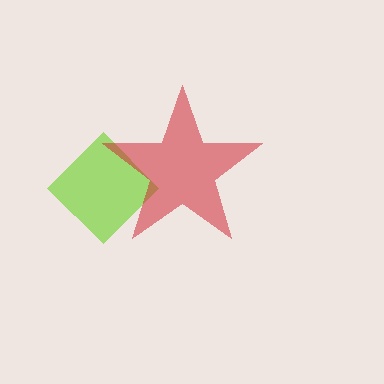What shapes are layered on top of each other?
The layered shapes are: a lime diamond, a red star.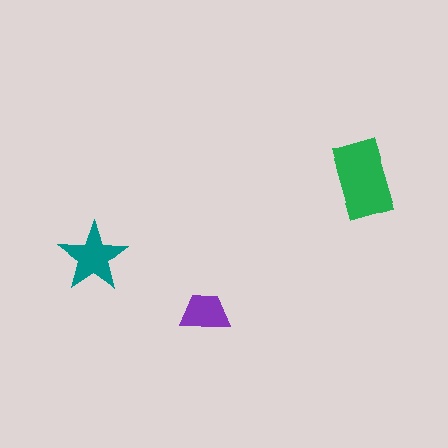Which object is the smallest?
The purple trapezoid.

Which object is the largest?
The green rectangle.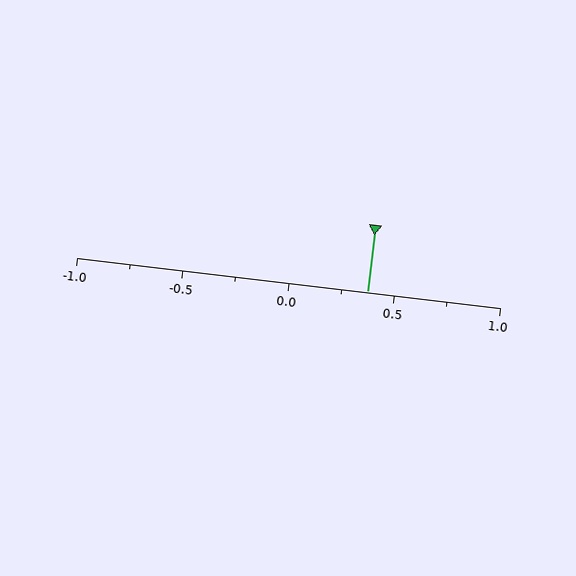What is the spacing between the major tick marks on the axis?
The major ticks are spaced 0.5 apart.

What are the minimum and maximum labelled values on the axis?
The axis runs from -1.0 to 1.0.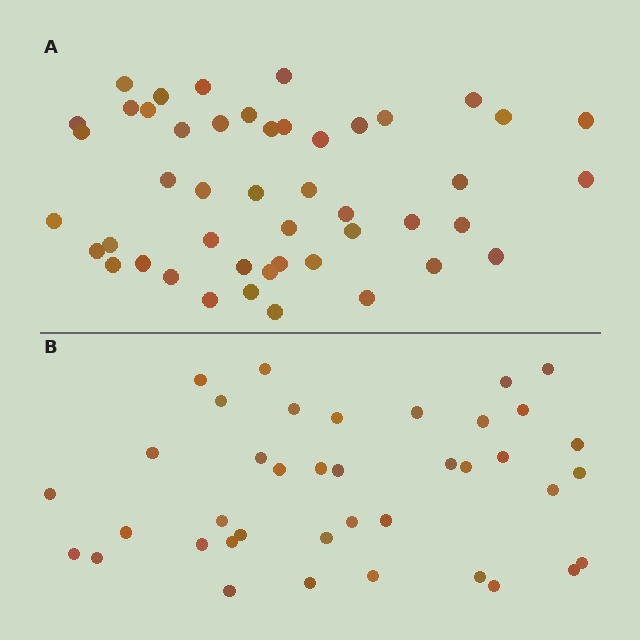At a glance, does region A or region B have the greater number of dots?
Region A (the top region) has more dots.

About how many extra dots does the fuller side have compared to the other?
Region A has roughly 8 or so more dots than region B.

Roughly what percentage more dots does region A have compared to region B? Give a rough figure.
About 20% more.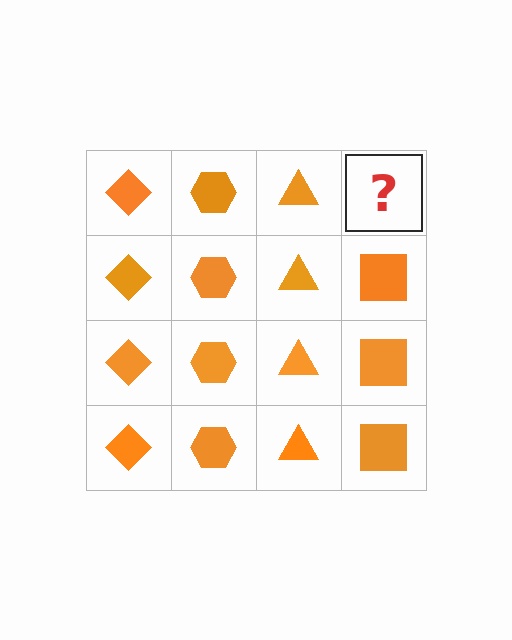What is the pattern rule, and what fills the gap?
The rule is that each column has a consistent shape. The gap should be filled with an orange square.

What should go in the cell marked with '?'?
The missing cell should contain an orange square.